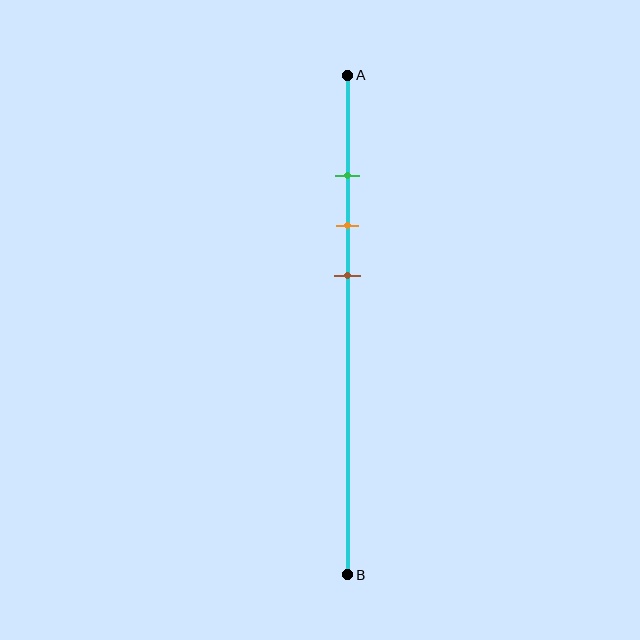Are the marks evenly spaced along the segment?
Yes, the marks are approximately evenly spaced.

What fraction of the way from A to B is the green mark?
The green mark is approximately 20% (0.2) of the way from A to B.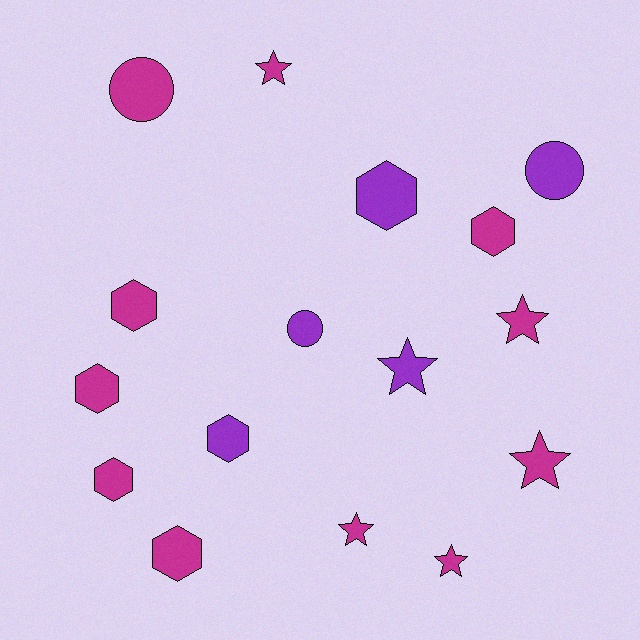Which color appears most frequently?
Magenta, with 11 objects.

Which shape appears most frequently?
Hexagon, with 7 objects.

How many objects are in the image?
There are 16 objects.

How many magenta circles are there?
There is 1 magenta circle.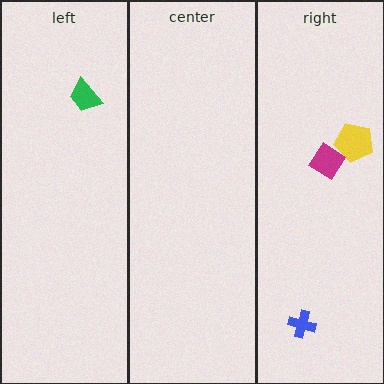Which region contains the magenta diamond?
The right region.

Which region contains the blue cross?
The right region.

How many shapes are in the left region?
1.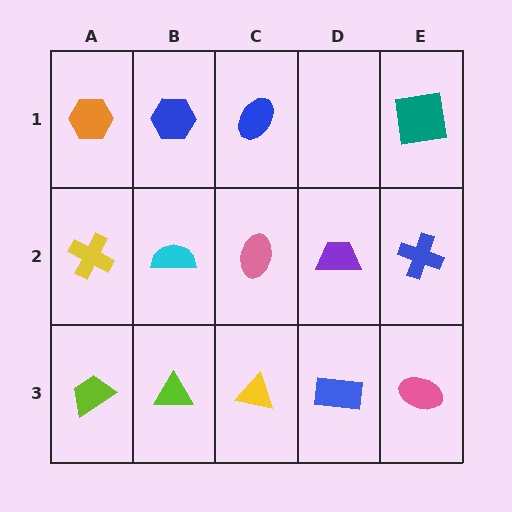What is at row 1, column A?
An orange hexagon.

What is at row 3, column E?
A pink ellipse.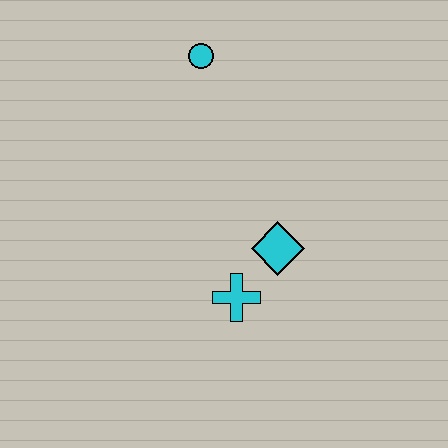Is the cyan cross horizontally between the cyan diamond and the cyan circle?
Yes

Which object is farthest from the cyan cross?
The cyan circle is farthest from the cyan cross.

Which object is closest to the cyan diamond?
The cyan cross is closest to the cyan diamond.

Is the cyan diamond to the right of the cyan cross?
Yes